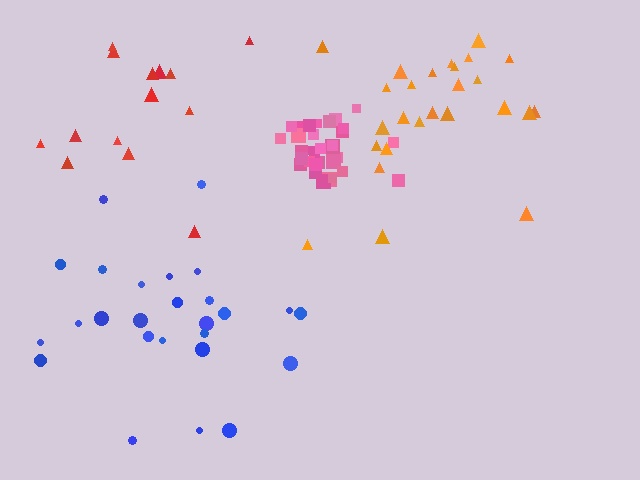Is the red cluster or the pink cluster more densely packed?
Pink.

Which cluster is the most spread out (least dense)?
Red.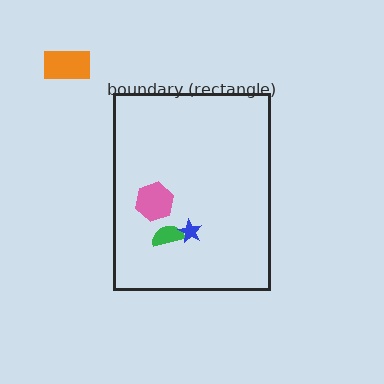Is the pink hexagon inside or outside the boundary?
Inside.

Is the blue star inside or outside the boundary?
Inside.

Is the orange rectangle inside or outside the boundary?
Outside.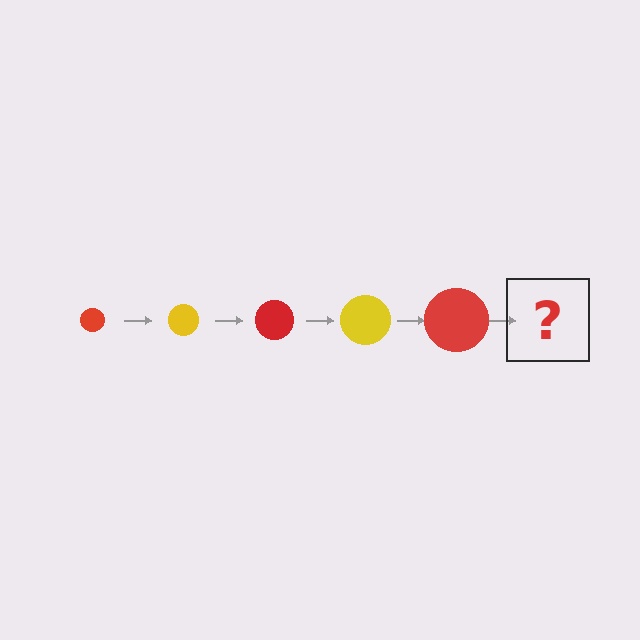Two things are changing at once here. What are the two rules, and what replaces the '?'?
The two rules are that the circle grows larger each step and the color cycles through red and yellow. The '?' should be a yellow circle, larger than the previous one.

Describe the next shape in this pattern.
It should be a yellow circle, larger than the previous one.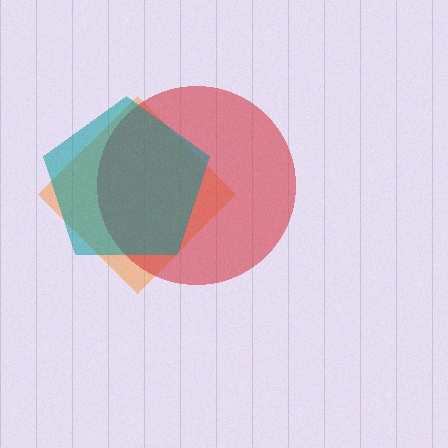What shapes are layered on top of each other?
The layered shapes are: an orange diamond, a red circle, a teal pentagon.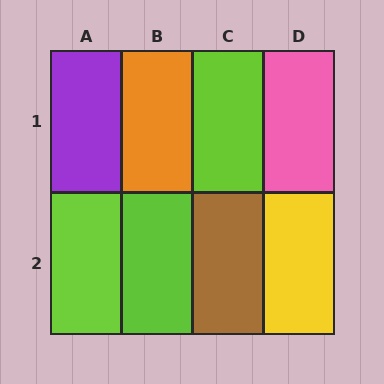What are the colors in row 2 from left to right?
Lime, lime, brown, yellow.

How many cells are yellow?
1 cell is yellow.